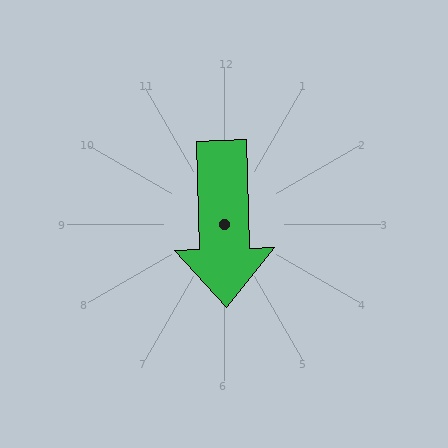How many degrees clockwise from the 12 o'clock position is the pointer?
Approximately 178 degrees.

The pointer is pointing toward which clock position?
Roughly 6 o'clock.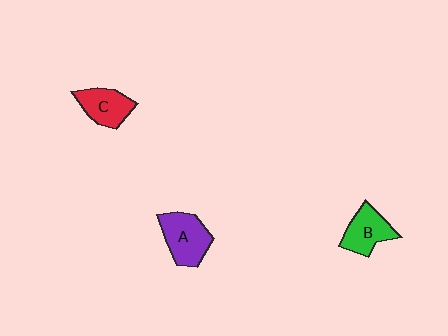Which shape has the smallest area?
Shape C (red).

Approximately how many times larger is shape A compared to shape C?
Approximately 1.3 times.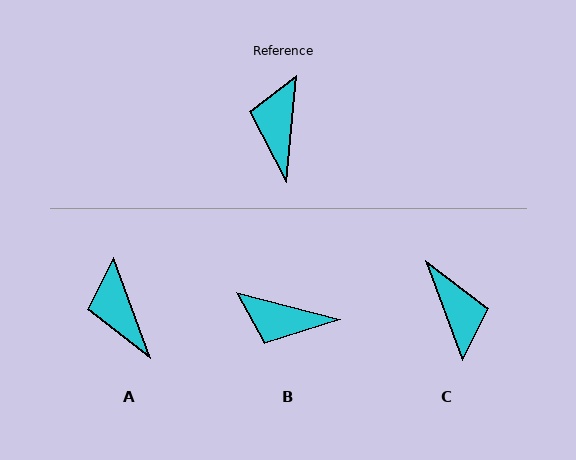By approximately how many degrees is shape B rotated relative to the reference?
Approximately 80 degrees counter-clockwise.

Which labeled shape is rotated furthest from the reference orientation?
C, about 154 degrees away.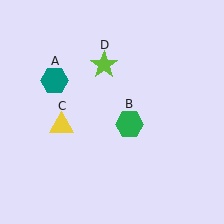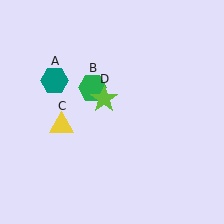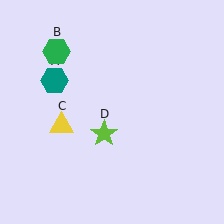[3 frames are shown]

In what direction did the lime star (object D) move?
The lime star (object D) moved down.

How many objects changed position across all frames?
2 objects changed position: green hexagon (object B), lime star (object D).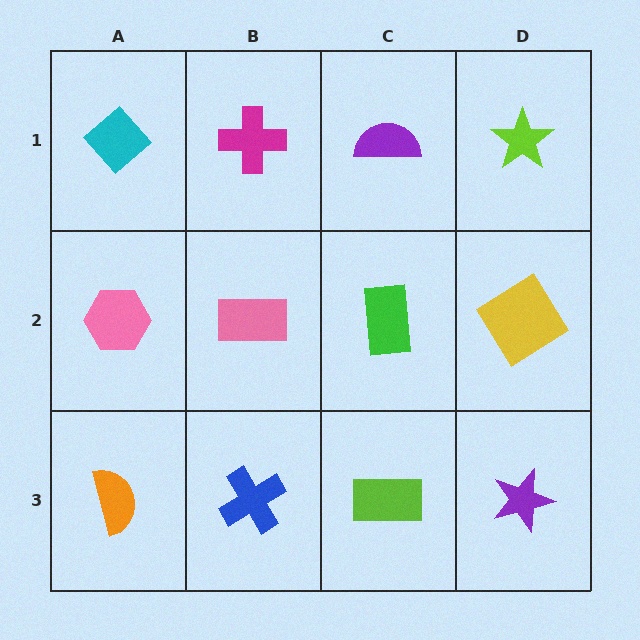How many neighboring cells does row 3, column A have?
2.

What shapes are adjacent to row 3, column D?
A yellow diamond (row 2, column D), a lime rectangle (row 3, column C).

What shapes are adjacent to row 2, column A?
A cyan diamond (row 1, column A), an orange semicircle (row 3, column A), a pink rectangle (row 2, column B).